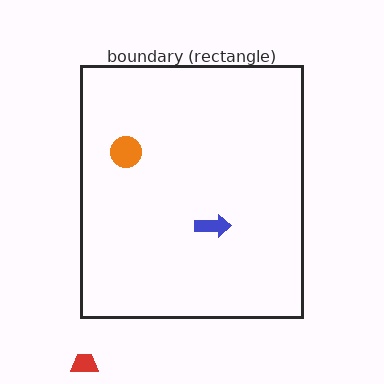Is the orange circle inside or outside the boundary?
Inside.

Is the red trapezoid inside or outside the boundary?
Outside.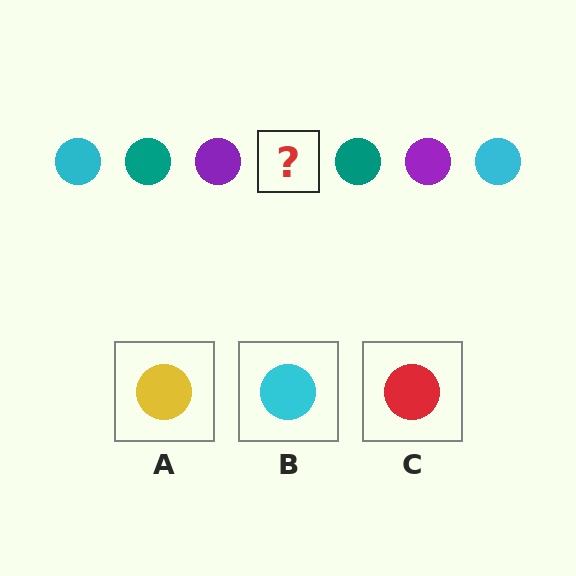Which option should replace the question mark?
Option B.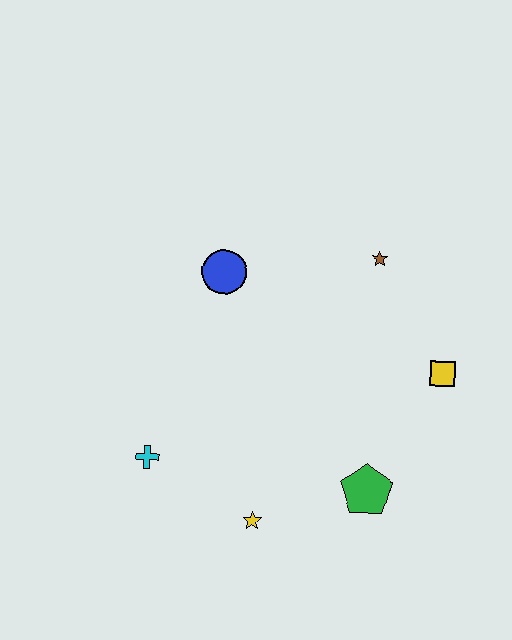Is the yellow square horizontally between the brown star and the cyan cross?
No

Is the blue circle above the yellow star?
Yes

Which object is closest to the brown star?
The yellow square is closest to the brown star.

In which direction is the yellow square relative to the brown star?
The yellow square is below the brown star.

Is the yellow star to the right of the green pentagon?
No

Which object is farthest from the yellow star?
The brown star is farthest from the yellow star.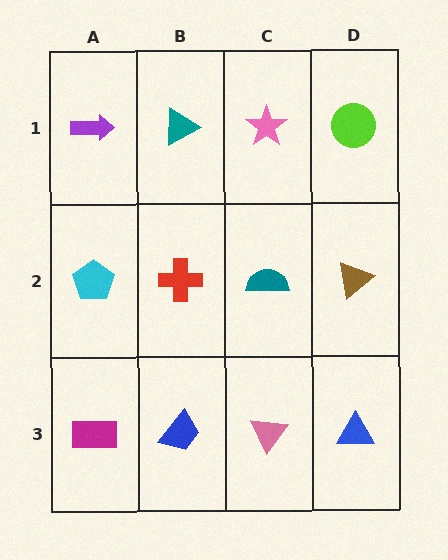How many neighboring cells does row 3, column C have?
3.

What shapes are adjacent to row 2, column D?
A lime circle (row 1, column D), a blue triangle (row 3, column D), a teal semicircle (row 2, column C).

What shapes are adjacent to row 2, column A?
A purple arrow (row 1, column A), a magenta rectangle (row 3, column A), a red cross (row 2, column B).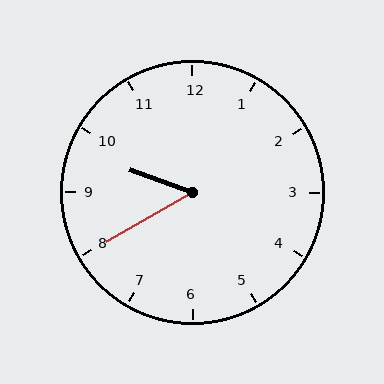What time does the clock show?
9:40.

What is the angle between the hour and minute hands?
Approximately 50 degrees.